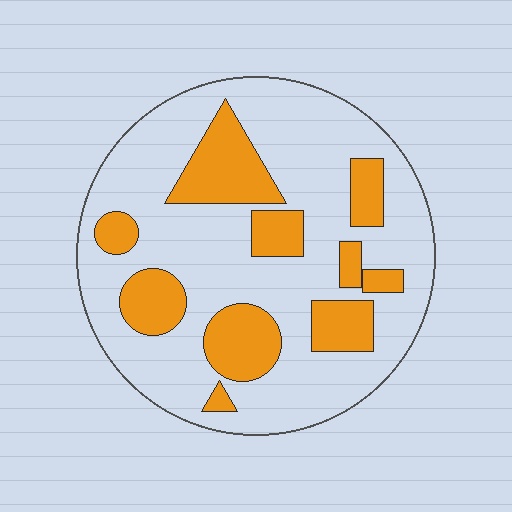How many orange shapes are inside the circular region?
10.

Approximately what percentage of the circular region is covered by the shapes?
Approximately 25%.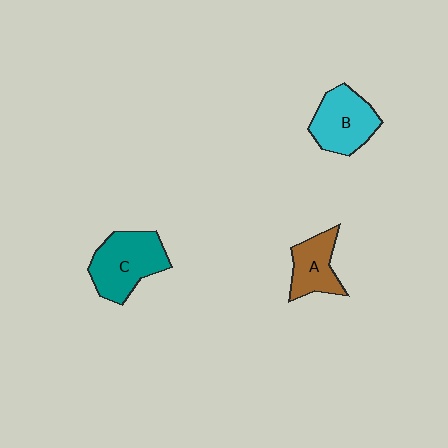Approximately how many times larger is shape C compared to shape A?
Approximately 1.5 times.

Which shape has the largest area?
Shape C (teal).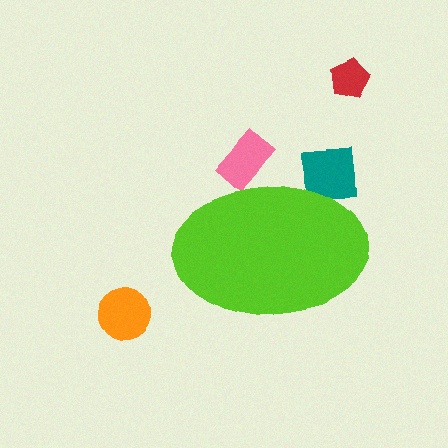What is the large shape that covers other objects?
A lime ellipse.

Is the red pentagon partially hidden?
No, the red pentagon is fully visible.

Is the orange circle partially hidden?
No, the orange circle is fully visible.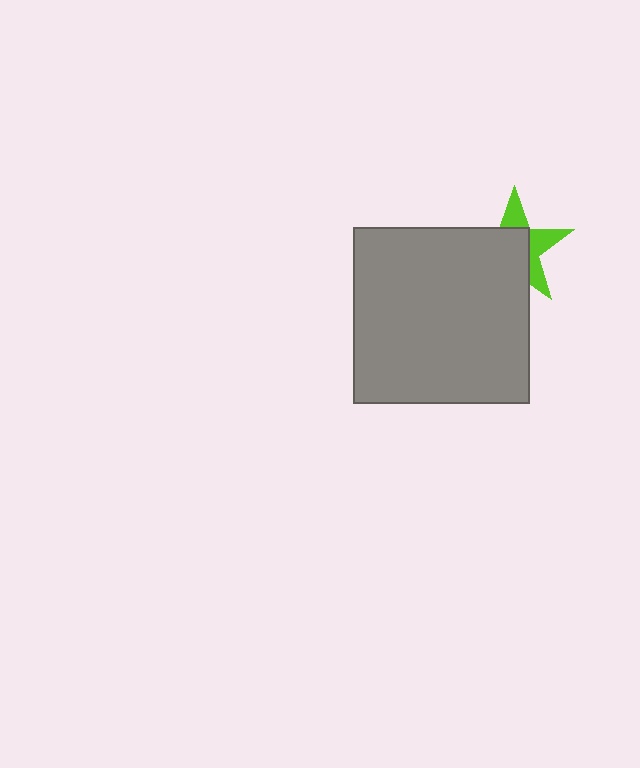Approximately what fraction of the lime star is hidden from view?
Roughly 59% of the lime star is hidden behind the gray square.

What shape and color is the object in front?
The object in front is a gray square.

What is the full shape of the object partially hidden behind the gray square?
The partially hidden object is a lime star.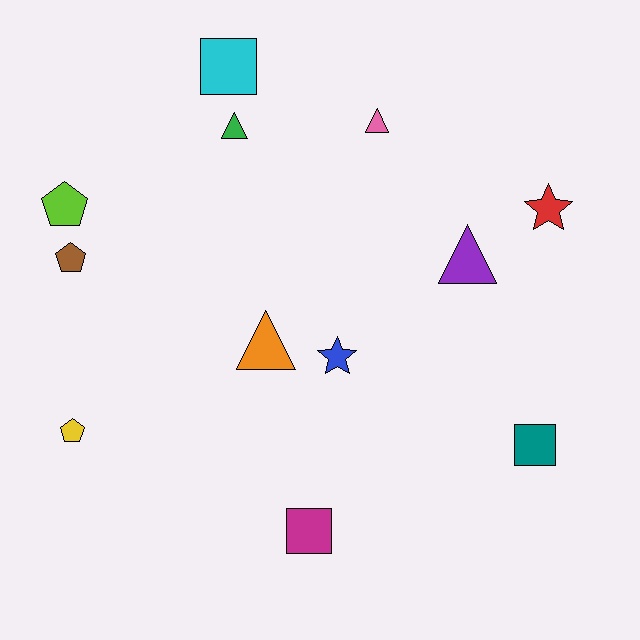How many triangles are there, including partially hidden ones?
There are 4 triangles.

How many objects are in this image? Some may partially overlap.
There are 12 objects.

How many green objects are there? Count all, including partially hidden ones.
There is 1 green object.